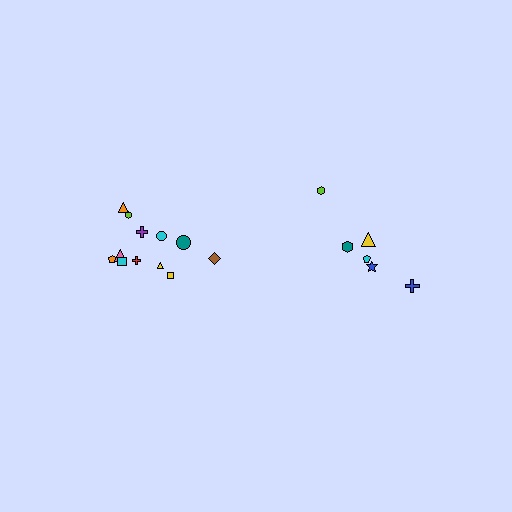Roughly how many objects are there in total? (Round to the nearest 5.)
Roughly 20 objects in total.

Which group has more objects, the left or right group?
The left group.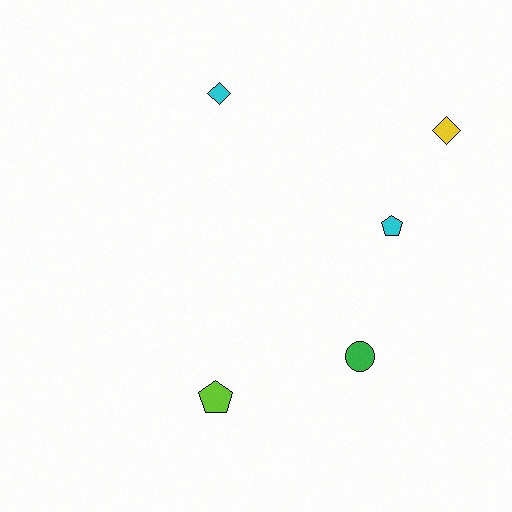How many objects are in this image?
There are 5 objects.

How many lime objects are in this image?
There is 1 lime object.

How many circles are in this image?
There is 1 circle.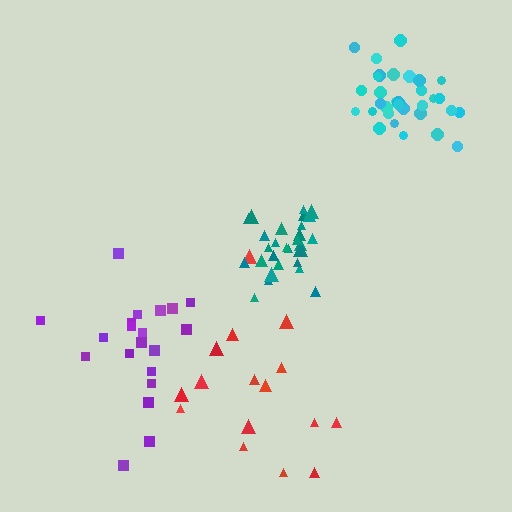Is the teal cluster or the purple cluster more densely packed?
Teal.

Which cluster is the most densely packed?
Cyan.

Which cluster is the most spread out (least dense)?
Red.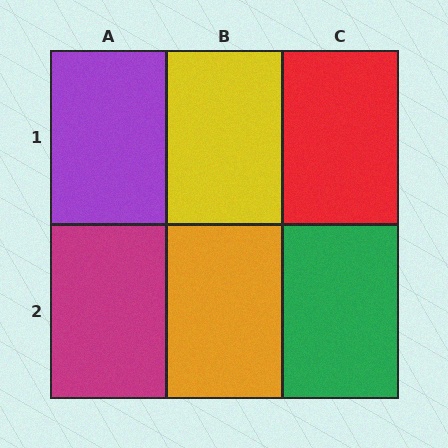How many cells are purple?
1 cell is purple.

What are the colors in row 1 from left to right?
Purple, yellow, red.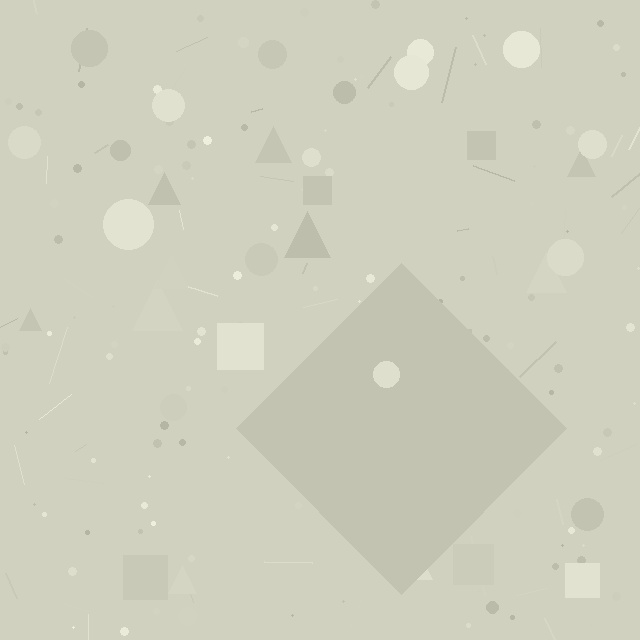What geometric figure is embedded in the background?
A diamond is embedded in the background.